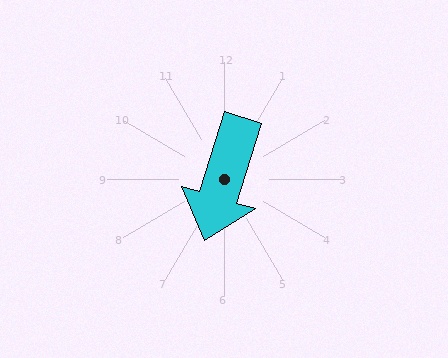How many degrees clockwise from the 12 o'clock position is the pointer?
Approximately 197 degrees.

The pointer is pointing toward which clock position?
Roughly 7 o'clock.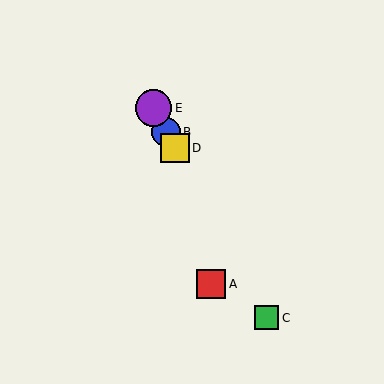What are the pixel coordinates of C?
Object C is at (266, 318).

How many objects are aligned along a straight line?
4 objects (B, C, D, E) are aligned along a straight line.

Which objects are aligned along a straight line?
Objects B, C, D, E are aligned along a straight line.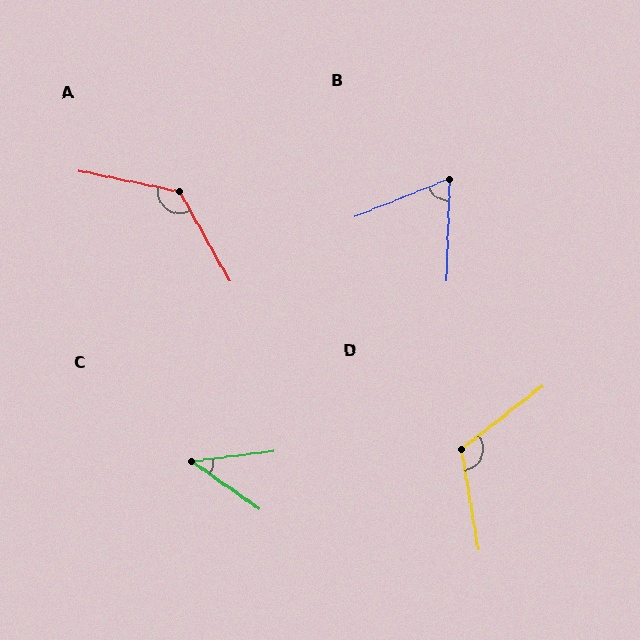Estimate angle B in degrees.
Approximately 66 degrees.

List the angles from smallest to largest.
C (43°), B (66°), D (118°), A (132°).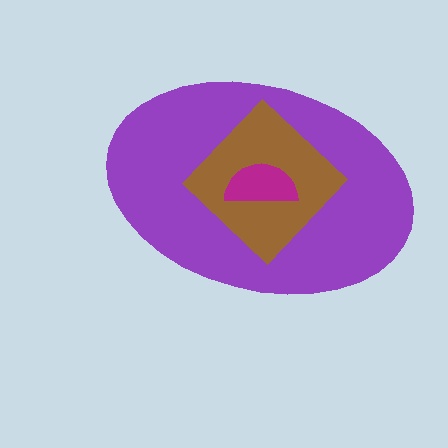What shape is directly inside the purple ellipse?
The brown diamond.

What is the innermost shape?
The magenta semicircle.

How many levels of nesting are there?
3.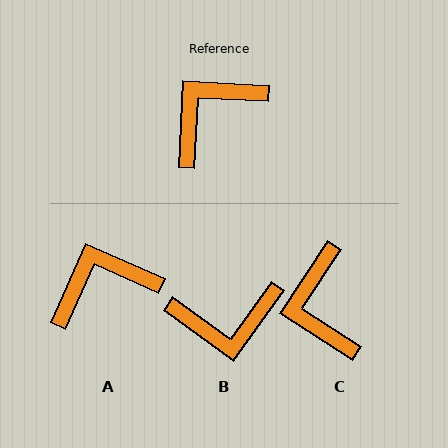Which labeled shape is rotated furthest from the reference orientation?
B, about 147 degrees away.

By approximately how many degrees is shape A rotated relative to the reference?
Approximately 21 degrees clockwise.